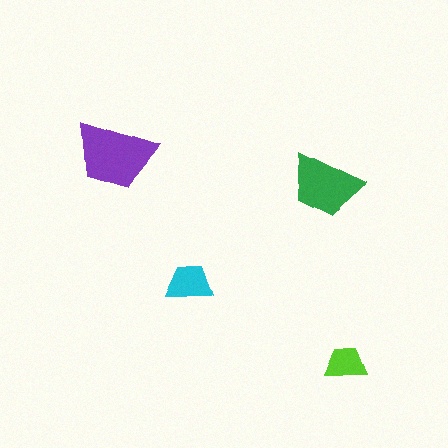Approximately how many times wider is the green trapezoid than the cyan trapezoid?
About 1.5 times wider.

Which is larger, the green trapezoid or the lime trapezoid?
The green one.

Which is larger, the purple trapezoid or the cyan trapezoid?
The purple one.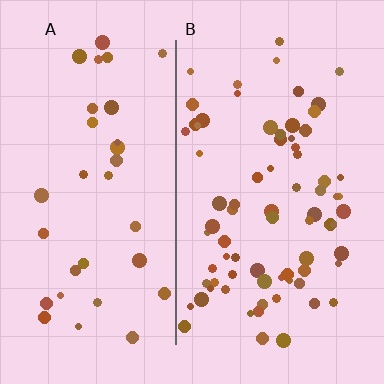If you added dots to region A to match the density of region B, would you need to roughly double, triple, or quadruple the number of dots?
Approximately double.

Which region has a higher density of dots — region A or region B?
B (the right).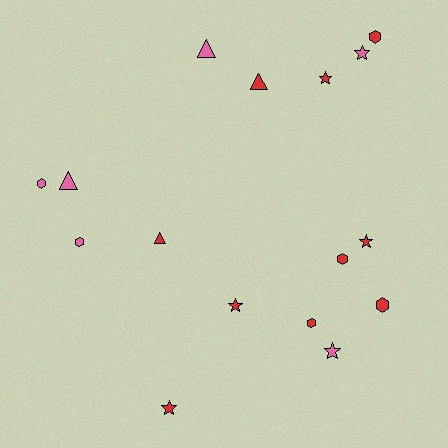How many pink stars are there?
There are 2 pink stars.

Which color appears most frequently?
Red, with 10 objects.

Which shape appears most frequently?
Star, with 6 objects.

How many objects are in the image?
There are 16 objects.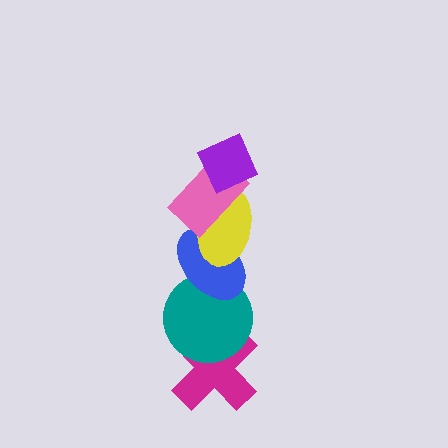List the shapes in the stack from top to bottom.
From top to bottom: the purple diamond, the pink rectangle, the yellow ellipse, the blue ellipse, the teal circle, the magenta cross.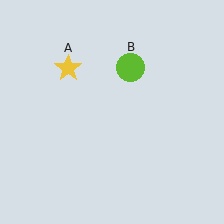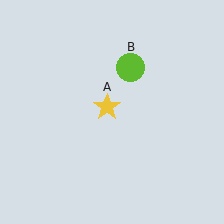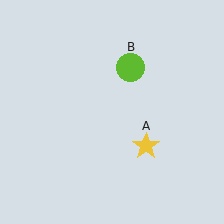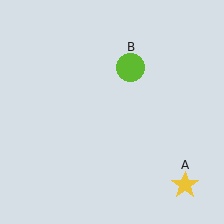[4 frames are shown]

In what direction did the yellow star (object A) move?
The yellow star (object A) moved down and to the right.